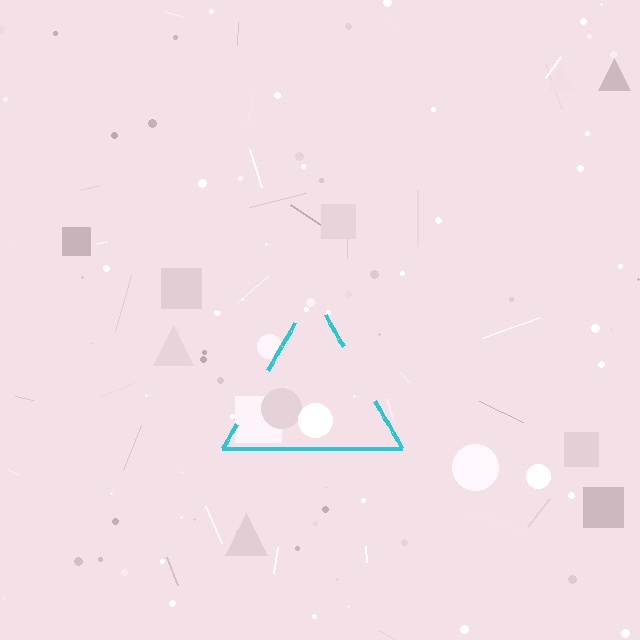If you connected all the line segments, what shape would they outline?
They would outline a triangle.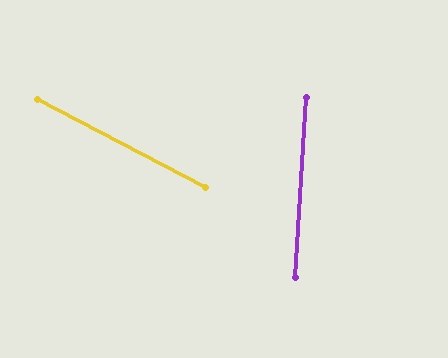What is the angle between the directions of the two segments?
Approximately 66 degrees.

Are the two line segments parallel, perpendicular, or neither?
Neither parallel nor perpendicular — they differ by about 66°.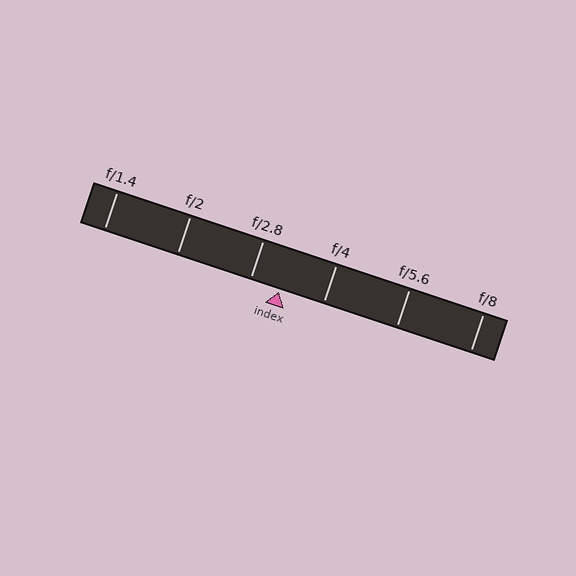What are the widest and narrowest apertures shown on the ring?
The widest aperture shown is f/1.4 and the narrowest is f/8.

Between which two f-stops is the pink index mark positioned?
The index mark is between f/2.8 and f/4.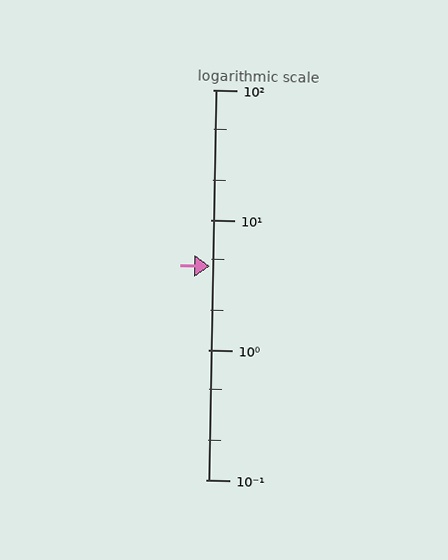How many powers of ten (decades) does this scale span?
The scale spans 3 decades, from 0.1 to 100.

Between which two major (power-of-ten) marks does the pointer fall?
The pointer is between 1 and 10.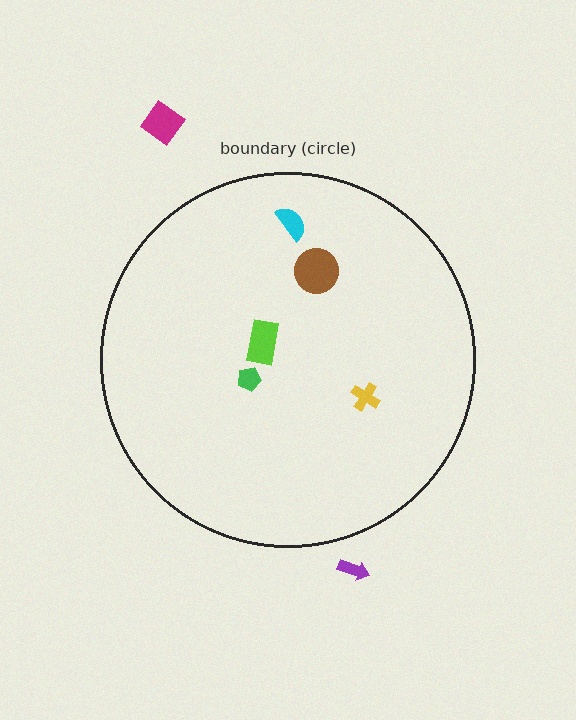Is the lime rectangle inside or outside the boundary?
Inside.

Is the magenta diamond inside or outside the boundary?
Outside.